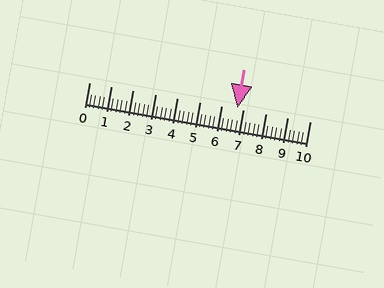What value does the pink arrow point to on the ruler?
The pink arrow points to approximately 6.7.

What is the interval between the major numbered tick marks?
The major tick marks are spaced 1 units apart.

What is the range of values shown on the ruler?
The ruler shows values from 0 to 10.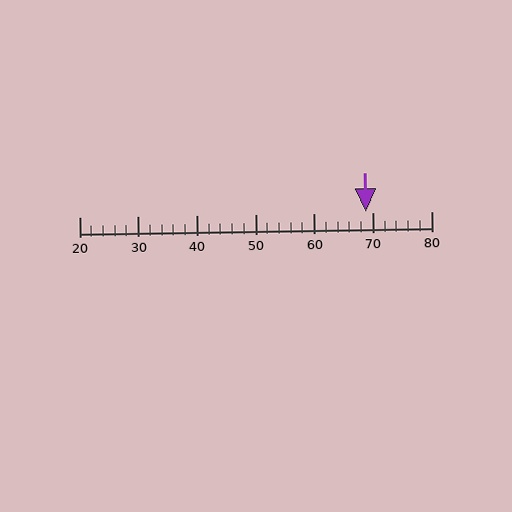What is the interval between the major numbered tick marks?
The major tick marks are spaced 10 units apart.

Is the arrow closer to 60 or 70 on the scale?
The arrow is closer to 70.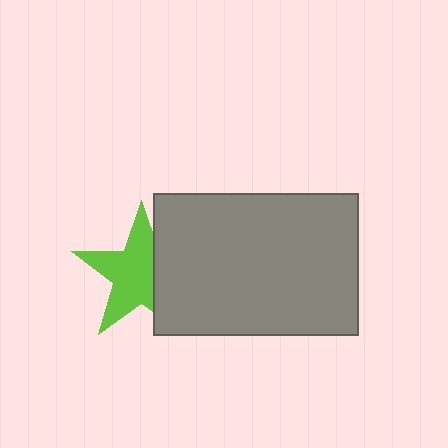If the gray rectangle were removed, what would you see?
You would see the complete lime star.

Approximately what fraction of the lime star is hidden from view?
Roughly 33% of the lime star is hidden behind the gray rectangle.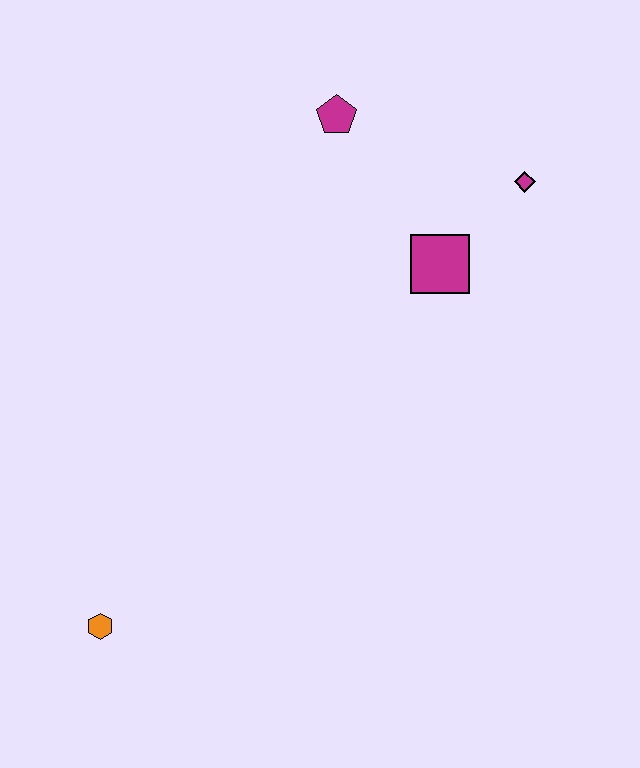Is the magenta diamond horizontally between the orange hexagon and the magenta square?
No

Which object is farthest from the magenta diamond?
The orange hexagon is farthest from the magenta diamond.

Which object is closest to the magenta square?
The magenta diamond is closest to the magenta square.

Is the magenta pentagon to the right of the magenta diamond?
No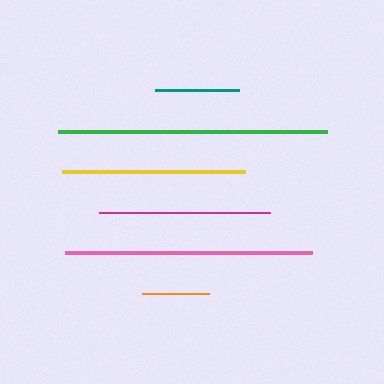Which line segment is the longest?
The green line is the longest at approximately 268 pixels.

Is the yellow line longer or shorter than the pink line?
The pink line is longer than the yellow line.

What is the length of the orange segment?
The orange segment is approximately 68 pixels long.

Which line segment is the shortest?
The orange line is the shortest at approximately 68 pixels.